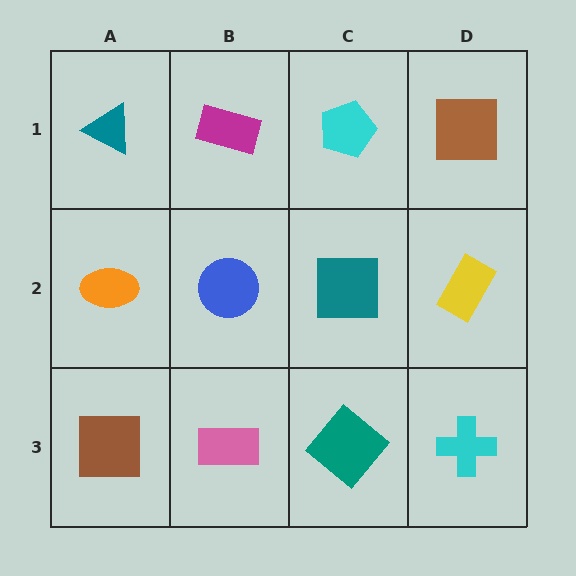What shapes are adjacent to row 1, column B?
A blue circle (row 2, column B), a teal triangle (row 1, column A), a cyan pentagon (row 1, column C).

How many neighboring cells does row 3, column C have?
3.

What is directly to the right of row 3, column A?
A pink rectangle.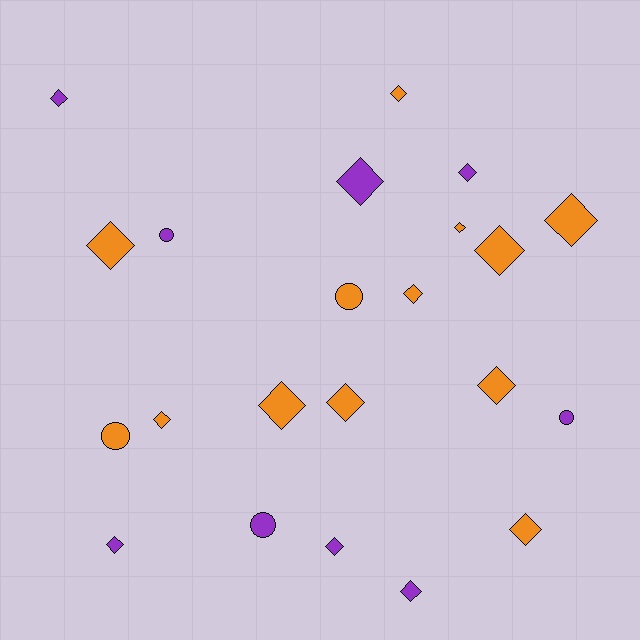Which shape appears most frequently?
Diamond, with 17 objects.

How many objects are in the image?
There are 22 objects.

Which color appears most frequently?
Orange, with 13 objects.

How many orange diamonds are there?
There are 11 orange diamonds.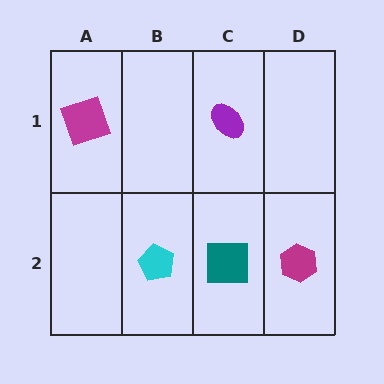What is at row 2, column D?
A magenta hexagon.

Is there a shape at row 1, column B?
No, that cell is empty.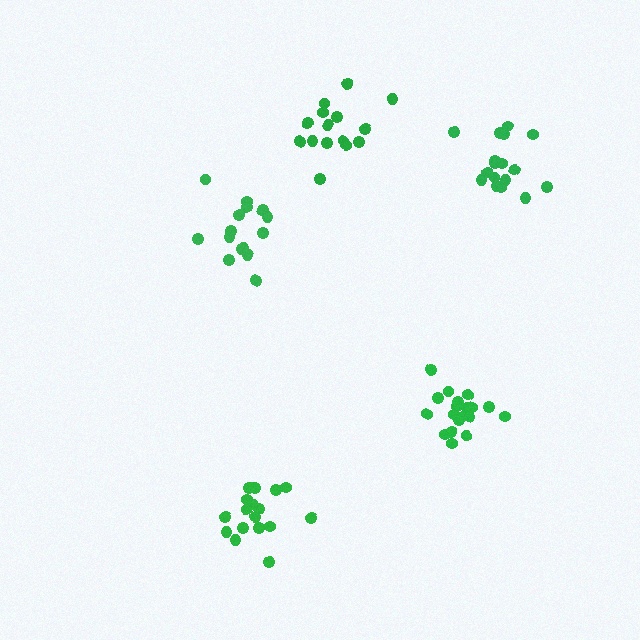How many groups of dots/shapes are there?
There are 5 groups.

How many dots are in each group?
Group 1: 17 dots, Group 2: 15 dots, Group 3: 17 dots, Group 4: 19 dots, Group 5: 15 dots (83 total).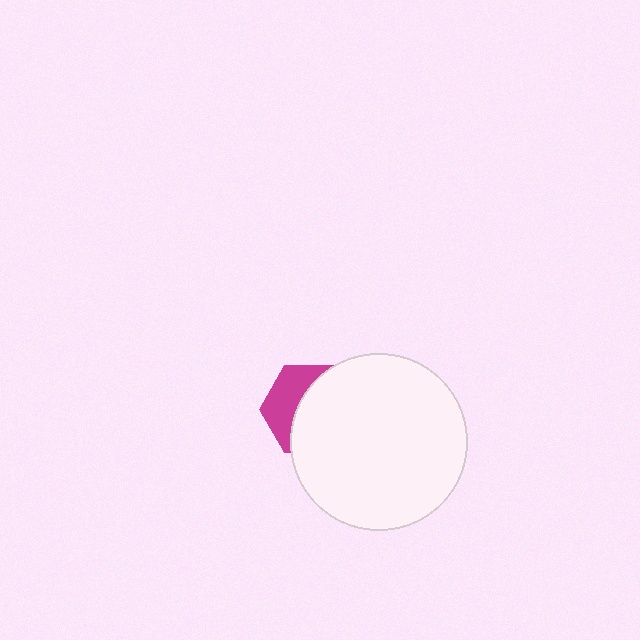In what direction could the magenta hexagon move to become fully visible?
The magenta hexagon could move left. That would shift it out from behind the white circle entirely.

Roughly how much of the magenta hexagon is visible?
A small part of it is visible (roughly 39%).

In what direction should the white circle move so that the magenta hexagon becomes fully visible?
The white circle should move right. That is the shortest direction to clear the overlap and leave the magenta hexagon fully visible.